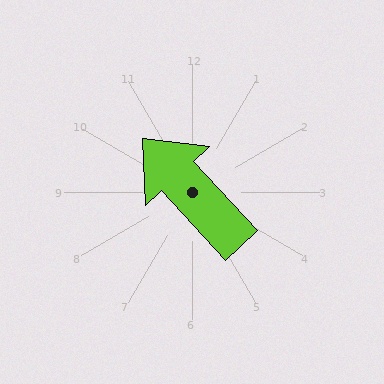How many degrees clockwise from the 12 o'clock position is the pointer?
Approximately 317 degrees.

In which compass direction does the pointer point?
Northwest.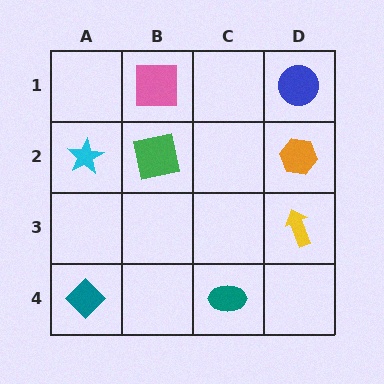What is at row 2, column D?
An orange hexagon.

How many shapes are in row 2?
3 shapes.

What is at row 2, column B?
A green square.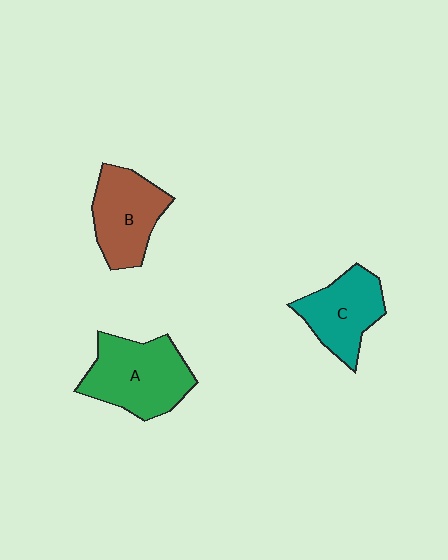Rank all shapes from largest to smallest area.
From largest to smallest: A (green), B (brown), C (teal).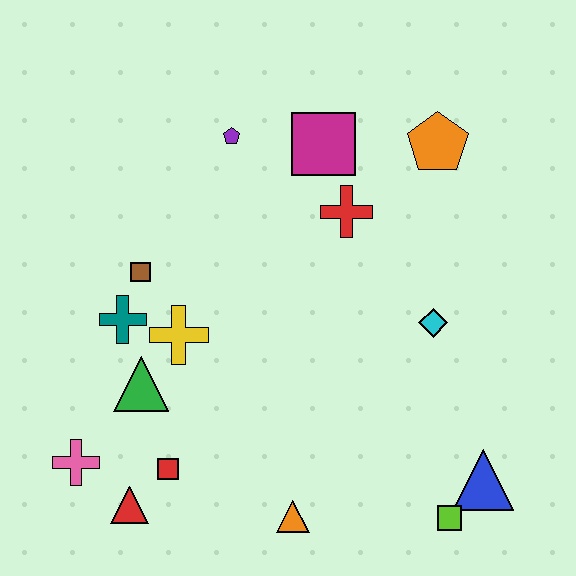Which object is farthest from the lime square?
The purple pentagon is farthest from the lime square.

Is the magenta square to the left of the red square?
No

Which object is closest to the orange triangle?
The red square is closest to the orange triangle.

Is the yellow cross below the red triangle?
No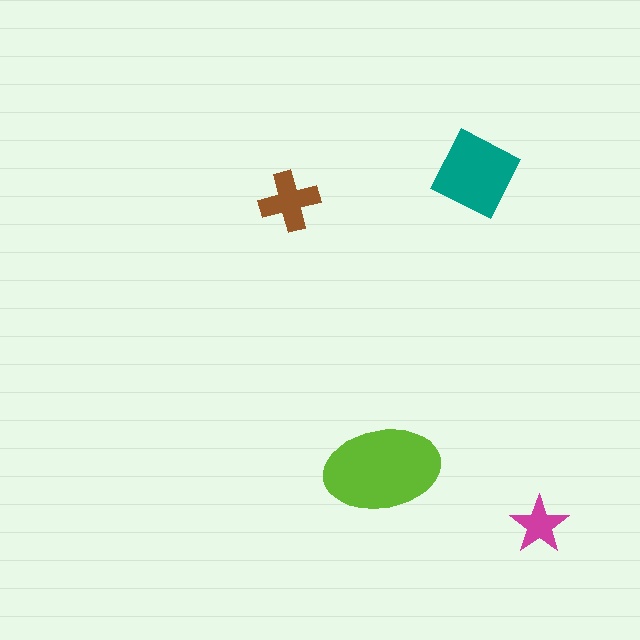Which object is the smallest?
The magenta star.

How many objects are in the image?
There are 4 objects in the image.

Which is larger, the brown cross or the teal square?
The teal square.